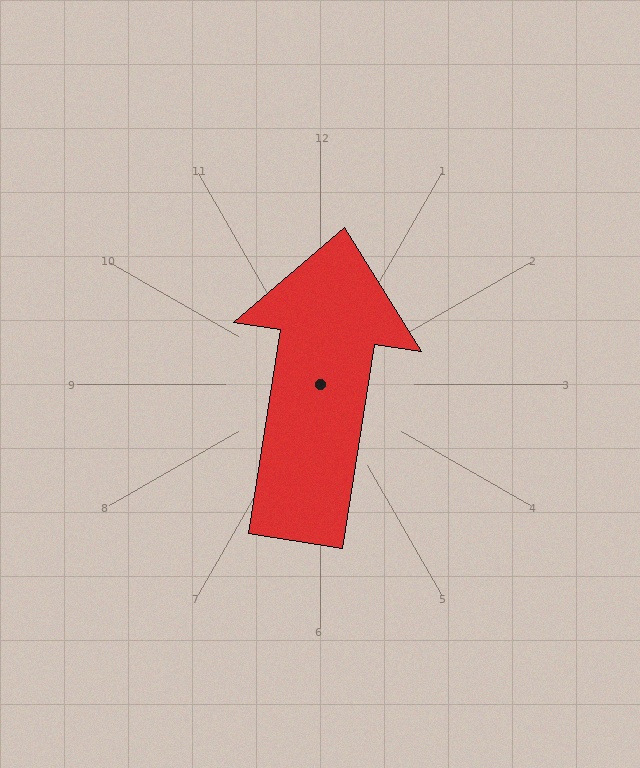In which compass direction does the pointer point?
North.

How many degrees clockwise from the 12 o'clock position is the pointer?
Approximately 9 degrees.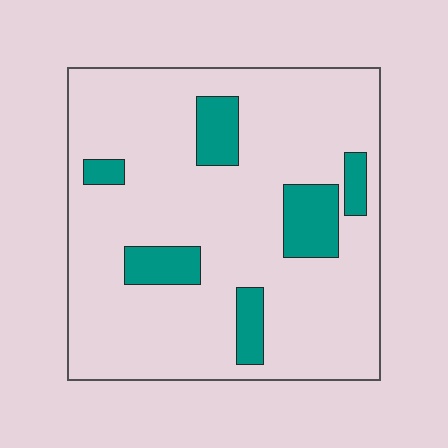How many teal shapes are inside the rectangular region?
6.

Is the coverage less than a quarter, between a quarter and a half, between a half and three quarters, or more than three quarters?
Less than a quarter.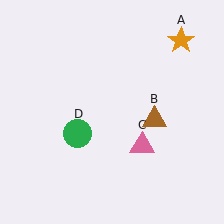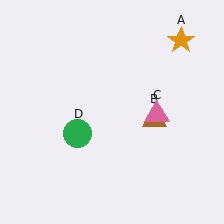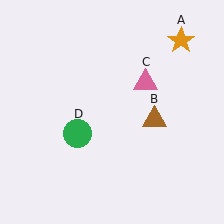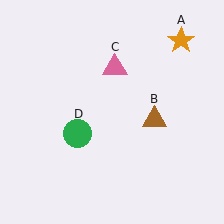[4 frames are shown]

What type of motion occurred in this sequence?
The pink triangle (object C) rotated counterclockwise around the center of the scene.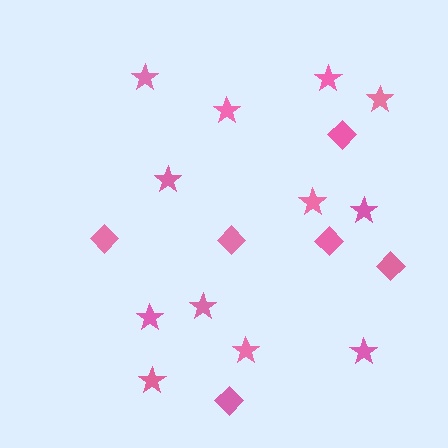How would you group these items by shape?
There are 2 groups: one group of diamonds (6) and one group of stars (12).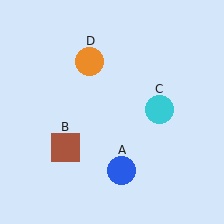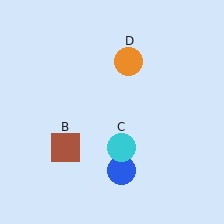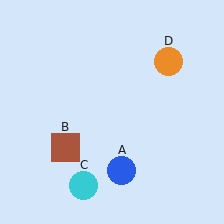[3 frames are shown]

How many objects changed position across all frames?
2 objects changed position: cyan circle (object C), orange circle (object D).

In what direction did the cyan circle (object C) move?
The cyan circle (object C) moved down and to the left.